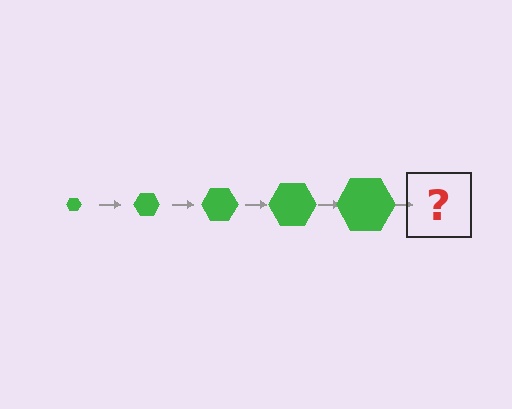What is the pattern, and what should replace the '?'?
The pattern is that the hexagon gets progressively larger each step. The '?' should be a green hexagon, larger than the previous one.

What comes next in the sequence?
The next element should be a green hexagon, larger than the previous one.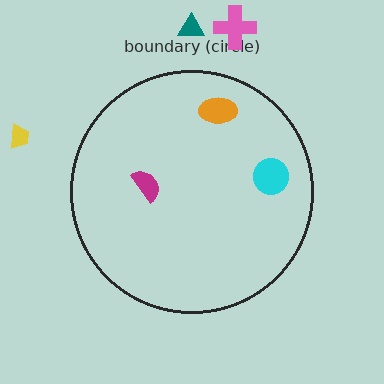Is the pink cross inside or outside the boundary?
Outside.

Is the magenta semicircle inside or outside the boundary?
Inside.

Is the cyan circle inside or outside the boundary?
Inside.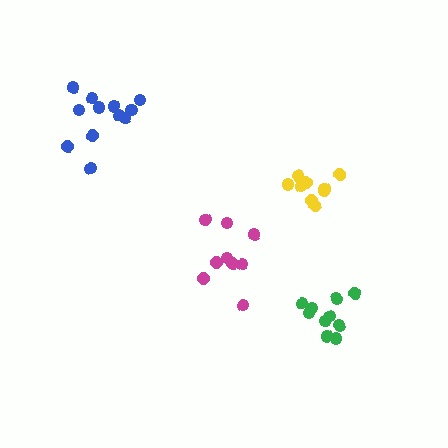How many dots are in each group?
Group 1: 10 dots, Group 2: 12 dots, Group 3: 9 dots, Group 4: 9 dots (40 total).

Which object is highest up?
The blue cluster is topmost.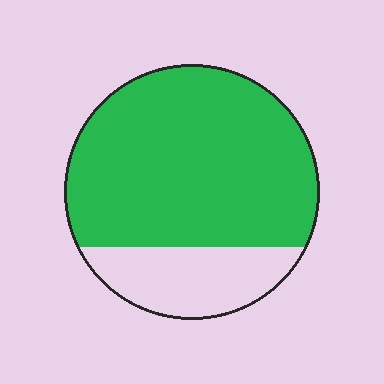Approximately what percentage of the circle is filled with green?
Approximately 75%.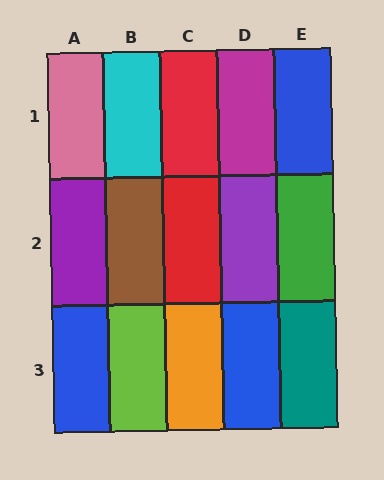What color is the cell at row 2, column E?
Green.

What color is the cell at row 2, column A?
Purple.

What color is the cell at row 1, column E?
Blue.